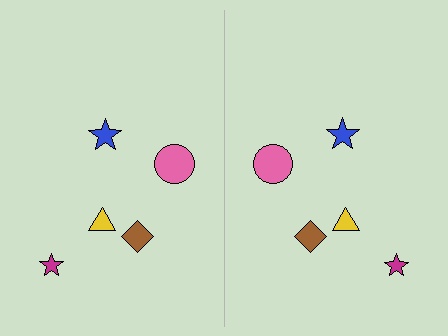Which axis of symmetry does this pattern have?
The pattern has a vertical axis of symmetry running through the center of the image.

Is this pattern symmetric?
Yes, this pattern has bilateral (reflection) symmetry.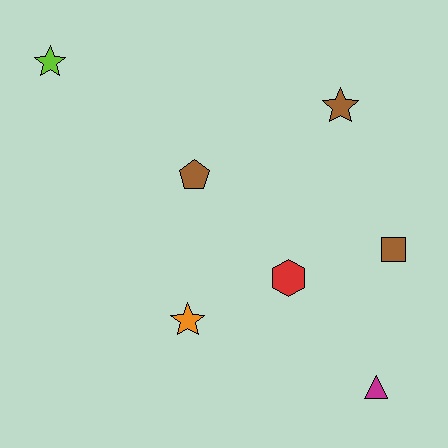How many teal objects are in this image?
There are no teal objects.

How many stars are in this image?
There are 3 stars.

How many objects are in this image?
There are 7 objects.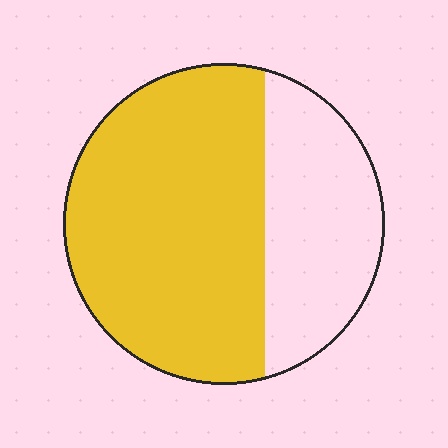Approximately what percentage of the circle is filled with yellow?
Approximately 65%.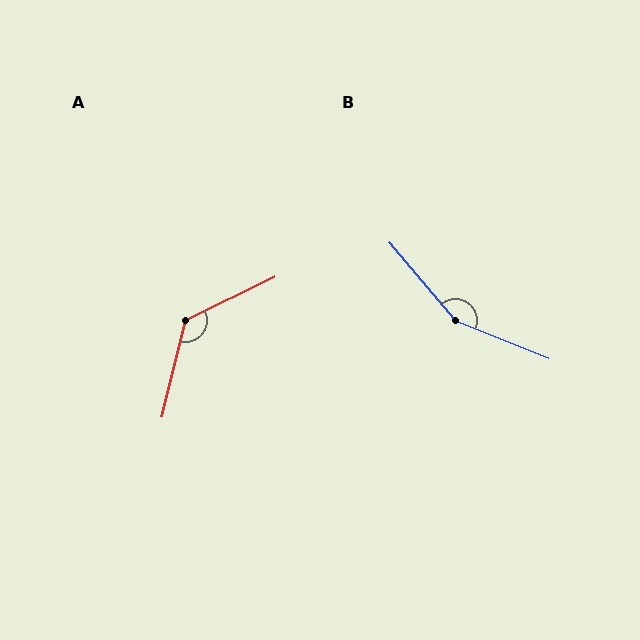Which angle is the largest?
B, at approximately 152 degrees.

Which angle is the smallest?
A, at approximately 130 degrees.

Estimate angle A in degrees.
Approximately 130 degrees.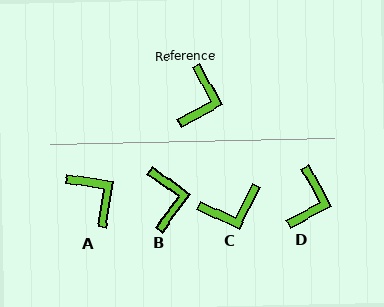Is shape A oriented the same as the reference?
No, it is off by about 53 degrees.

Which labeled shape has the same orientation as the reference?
D.